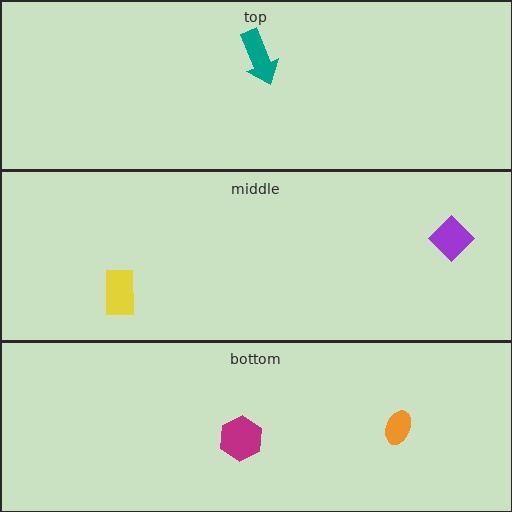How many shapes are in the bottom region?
2.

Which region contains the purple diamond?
The middle region.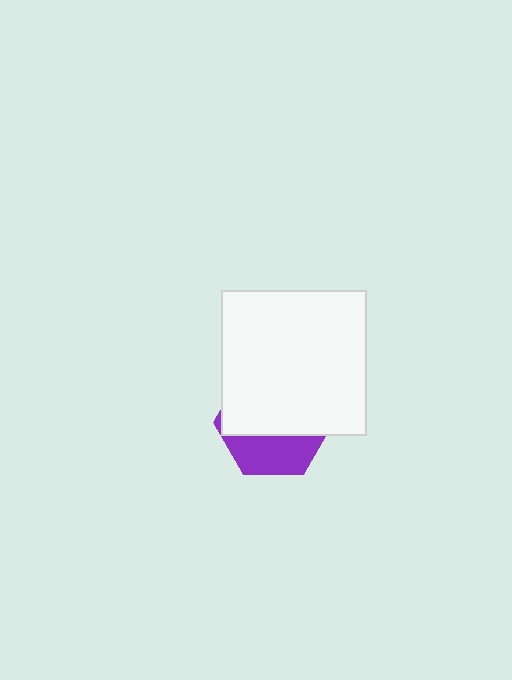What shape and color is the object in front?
The object in front is a white square.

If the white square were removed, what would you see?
You would see the complete purple hexagon.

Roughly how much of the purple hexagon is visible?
A small part of it is visible (roughly 36%).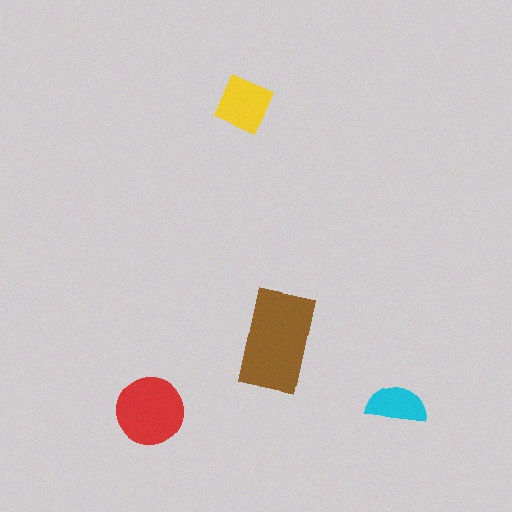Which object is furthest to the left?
The red circle is leftmost.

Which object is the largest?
The brown rectangle.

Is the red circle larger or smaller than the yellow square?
Larger.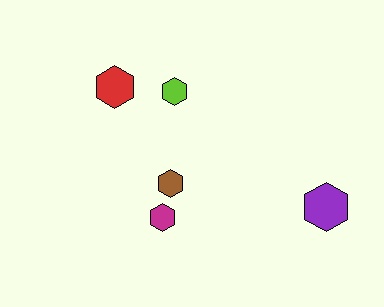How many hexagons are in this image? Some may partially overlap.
There are 5 hexagons.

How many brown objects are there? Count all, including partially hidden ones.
There is 1 brown object.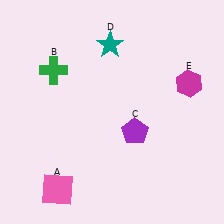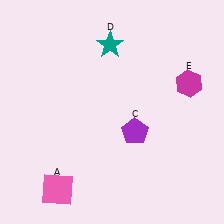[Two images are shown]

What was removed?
The green cross (B) was removed in Image 2.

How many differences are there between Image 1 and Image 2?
There is 1 difference between the two images.